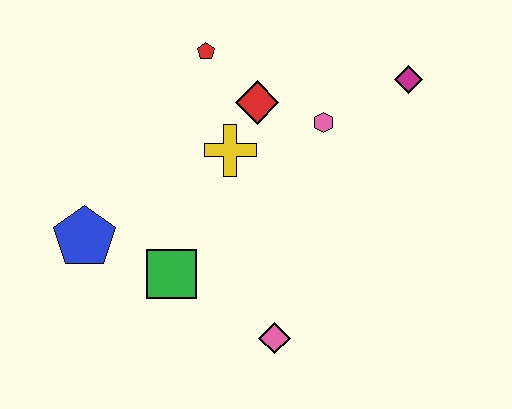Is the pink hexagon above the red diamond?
No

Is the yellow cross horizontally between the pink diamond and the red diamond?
No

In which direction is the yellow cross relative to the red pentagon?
The yellow cross is below the red pentagon.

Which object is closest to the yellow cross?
The red diamond is closest to the yellow cross.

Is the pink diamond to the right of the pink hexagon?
No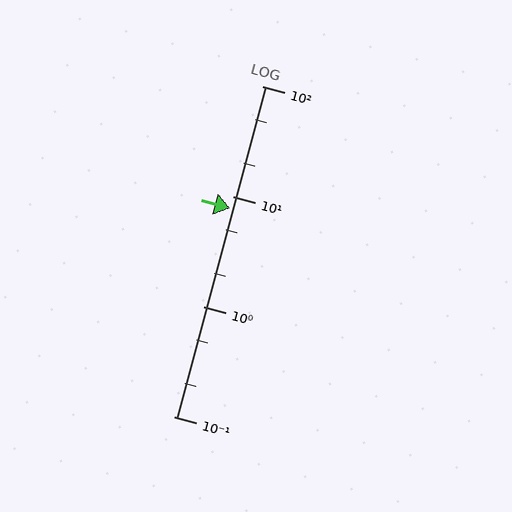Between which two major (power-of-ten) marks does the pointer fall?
The pointer is between 1 and 10.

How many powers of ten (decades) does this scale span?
The scale spans 3 decades, from 0.1 to 100.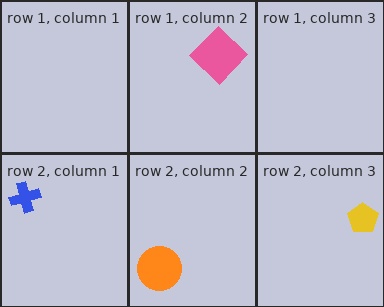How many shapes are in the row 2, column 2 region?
1.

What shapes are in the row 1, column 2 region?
The pink diamond.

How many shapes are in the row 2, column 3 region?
1.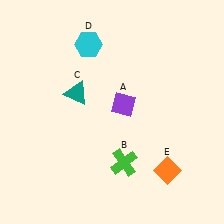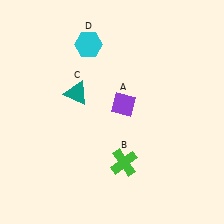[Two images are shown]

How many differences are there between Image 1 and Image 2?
There is 1 difference between the two images.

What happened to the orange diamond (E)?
The orange diamond (E) was removed in Image 2. It was in the bottom-right area of Image 1.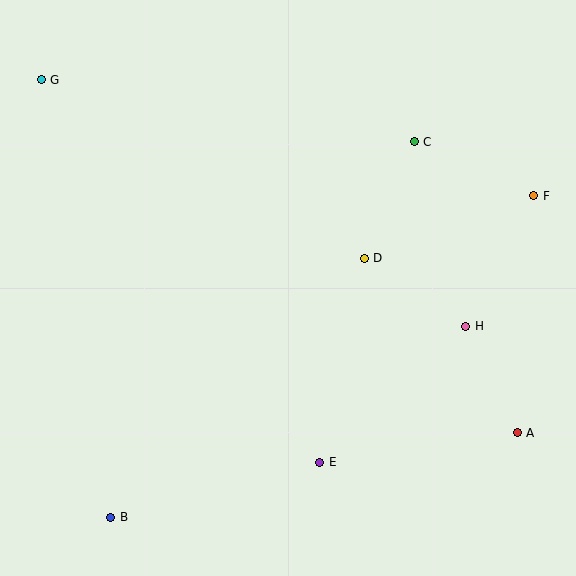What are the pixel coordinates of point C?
Point C is at (414, 142).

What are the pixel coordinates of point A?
Point A is at (517, 433).